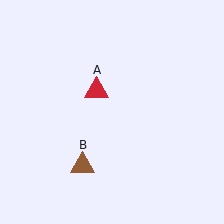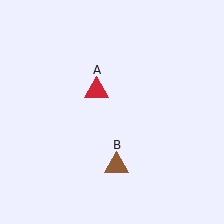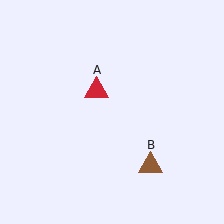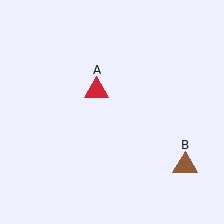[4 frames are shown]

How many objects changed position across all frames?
1 object changed position: brown triangle (object B).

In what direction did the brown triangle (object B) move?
The brown triangle (object B) moved right.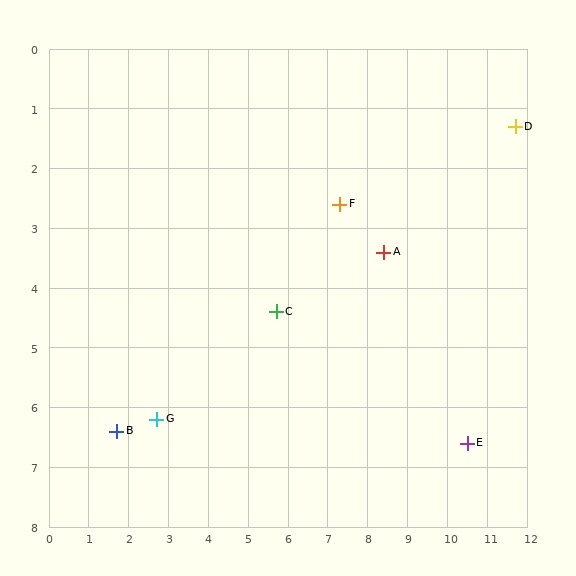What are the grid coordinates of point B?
Point B is at approximately (1.7, 6.4).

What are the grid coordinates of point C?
Point C is at approximately (5.7, 4.4).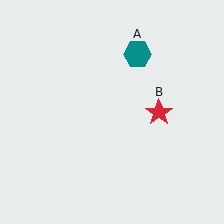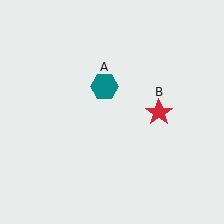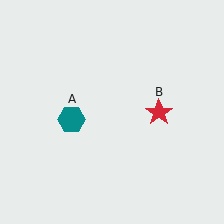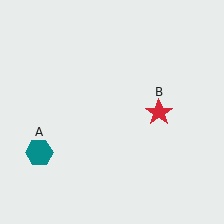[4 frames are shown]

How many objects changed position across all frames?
1 object changed position: teal hexagon (object A).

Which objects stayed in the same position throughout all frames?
Red star (object B) remained stationary.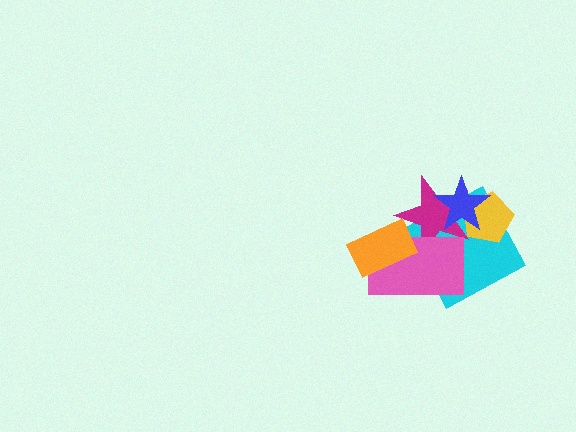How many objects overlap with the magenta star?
5 objects overlap with the magenta star.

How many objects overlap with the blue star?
3 objects overlap with the blue star.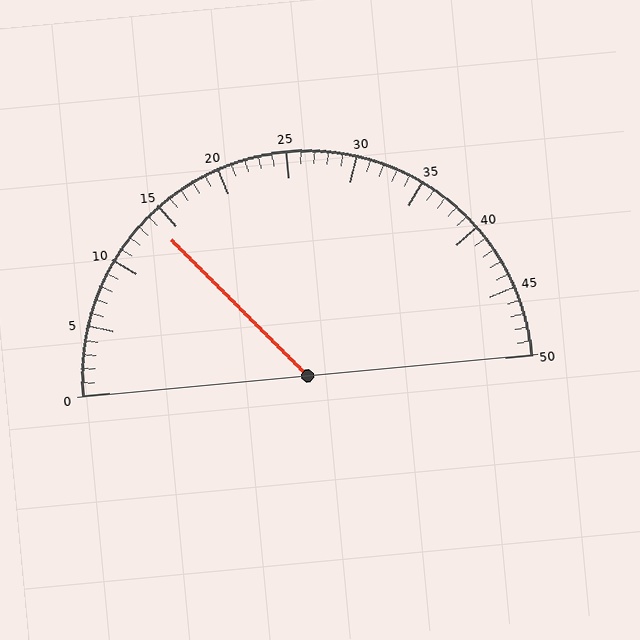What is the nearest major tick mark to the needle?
The nearest major tick mark is 15.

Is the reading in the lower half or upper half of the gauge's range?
The reading is in the lower half of the range (0 to 50).